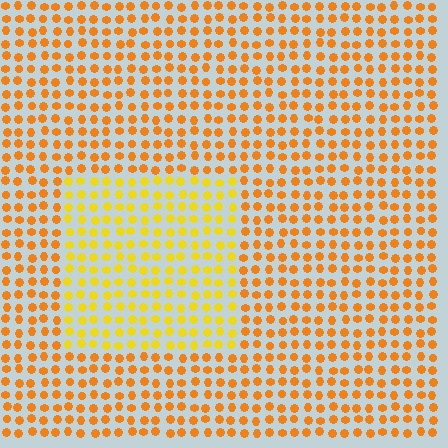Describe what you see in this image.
The image is filled with small orange elements in a uniform arrangement. A rectangle-shaped region is visible where the elements are tinted to a slightly different hue, forming a subtle color boundary.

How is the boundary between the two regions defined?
The boundary is defined purely by a slight shift in hue (about 25 degrees). Spacing, size, and orientation are identical on both sides.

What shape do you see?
I see a rectangle.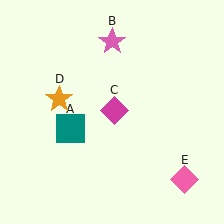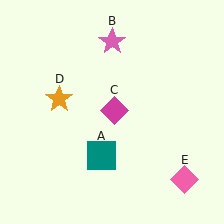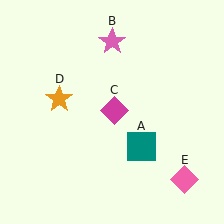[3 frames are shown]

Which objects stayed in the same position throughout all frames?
Pink star (object B) and magenta diamond (object C) and orange star (object D) and pink diamond (object E) remained stationary.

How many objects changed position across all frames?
1 object changed position: teal square (object A).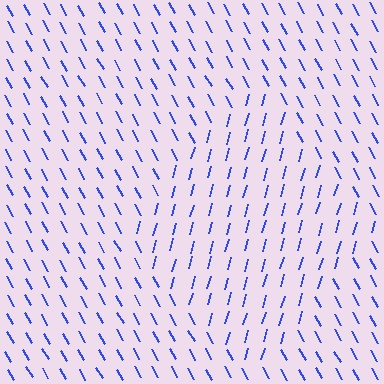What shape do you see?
I see a diamond.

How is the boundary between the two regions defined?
The boundary is defined purely by a change in line orientation (approximately 45 degrees difference). All lines are the same color and thickness.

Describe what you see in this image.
The image is filled with small blue line segments. A diamond region in the image has lines oriented differently from the surrounding lines, creating a visible texture boundary.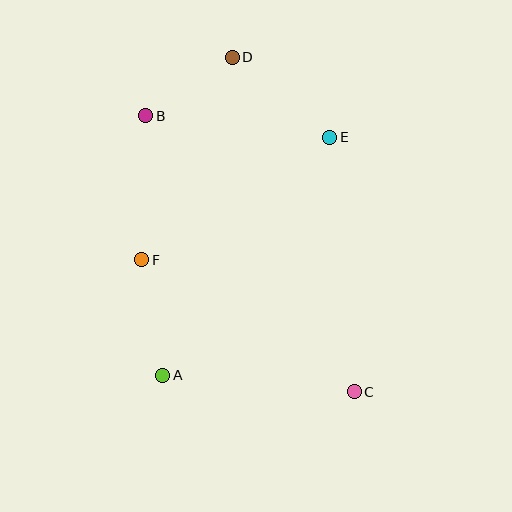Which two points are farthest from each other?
Points C and D are farthest from each other.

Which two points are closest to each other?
Points B and D are closest to each other.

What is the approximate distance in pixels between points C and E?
The distance between C and E is approximately 256 pixels.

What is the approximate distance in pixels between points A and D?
The distance between A and D is approximately 326 pixels.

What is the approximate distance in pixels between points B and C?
The distance between B and C is approximately 345 pixels.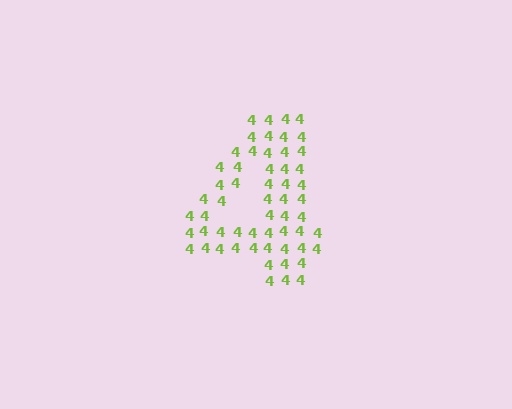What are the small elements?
The small elements are digit 4's.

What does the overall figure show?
The overall figure shows the digit 4.